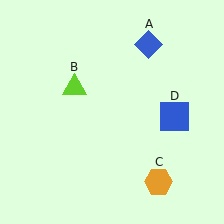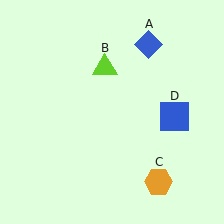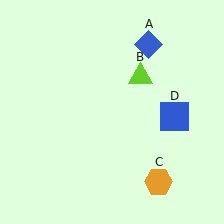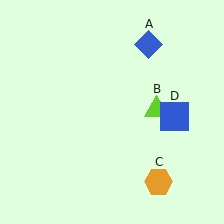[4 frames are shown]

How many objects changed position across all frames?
1 object changed position: lime triangle (object B).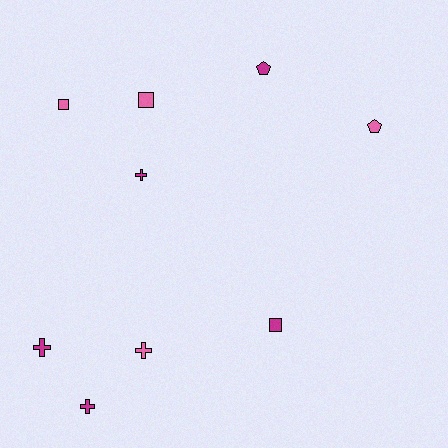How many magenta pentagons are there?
There is 1 magenta pentagon.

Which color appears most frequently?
Magenta, with 5 objects.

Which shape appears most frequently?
Cross, with 4 objects.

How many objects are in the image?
There are 9 objects.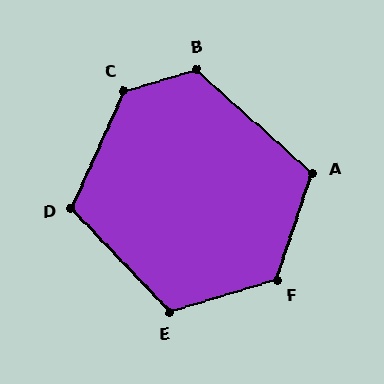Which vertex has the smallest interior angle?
D, at approximately 112 degrees.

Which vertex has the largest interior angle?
C, at approximately 130 degrees.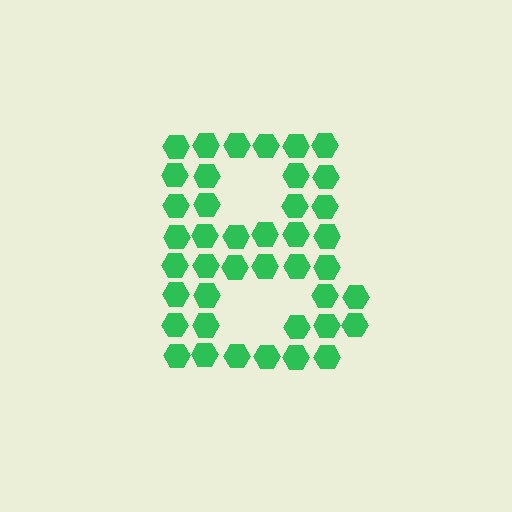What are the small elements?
The small elements are hexagons.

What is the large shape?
The large shape is the letter B.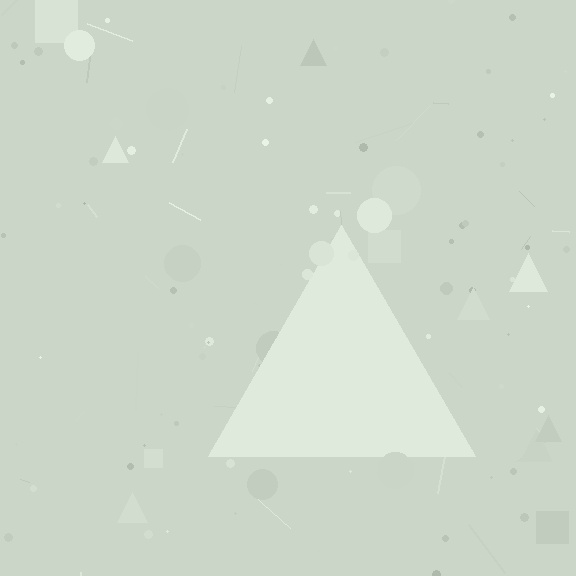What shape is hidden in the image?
A triangle is hidden in the image.